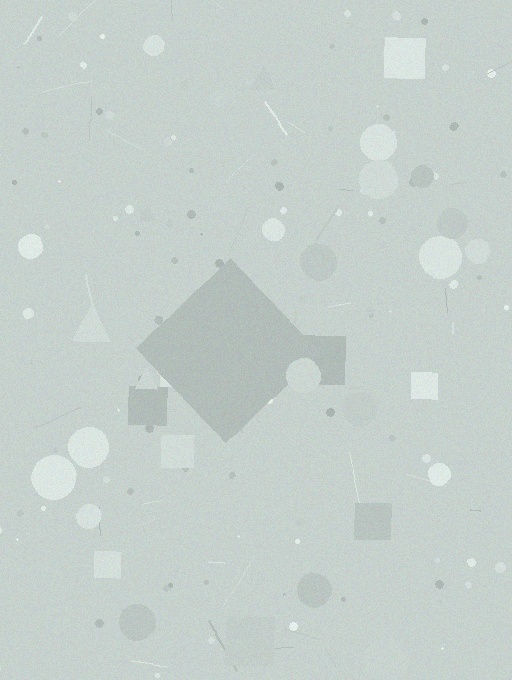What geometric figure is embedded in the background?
A diamond is embedded in the background.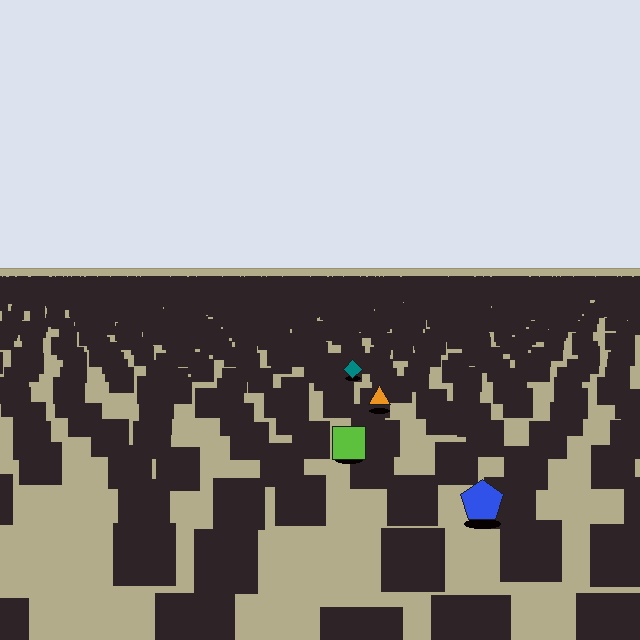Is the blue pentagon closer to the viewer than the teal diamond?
Yes. The blue pentagon is closer — you can tell from the texture gradient: the ground texture is coarser near it.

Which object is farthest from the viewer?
The teal diamond is farthest from the viewer. It appears smaller and the ground texture around it is denser.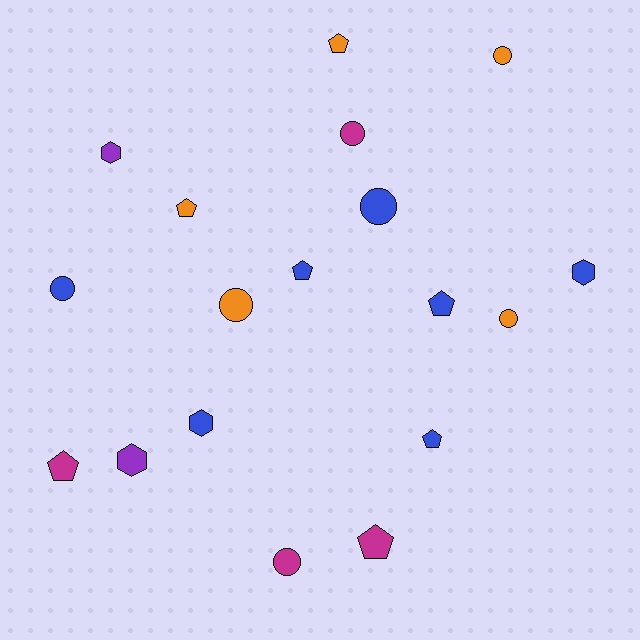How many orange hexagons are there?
There are no orange hexagons.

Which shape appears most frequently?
Pentagon, with 7 objects.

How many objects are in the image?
There are 18 objects.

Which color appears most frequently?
Blue, with 7 objects.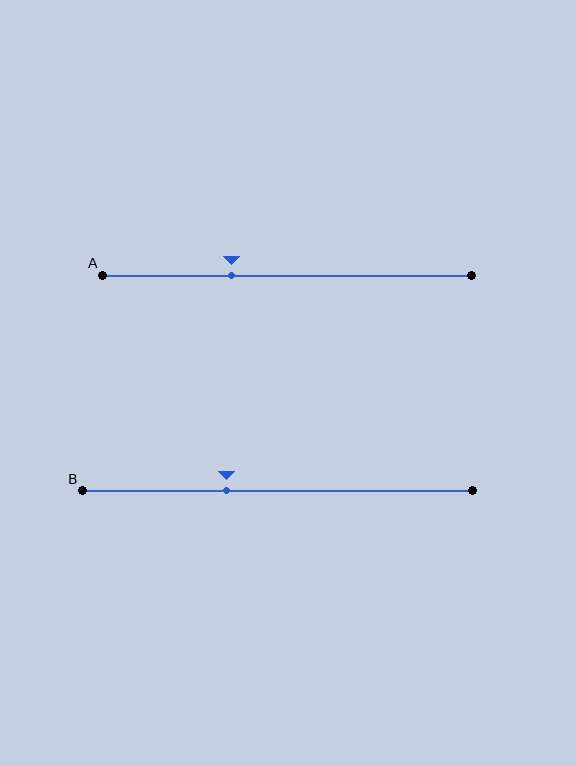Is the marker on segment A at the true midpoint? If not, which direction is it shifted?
No, the marker on segment A is shifted to the left by about 15% of the segment length.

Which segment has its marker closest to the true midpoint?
Segment B has its marker closest to the true midpoint.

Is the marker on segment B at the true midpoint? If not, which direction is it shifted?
No, the marker on segment B is shifted to the left by about 13% of the segment length.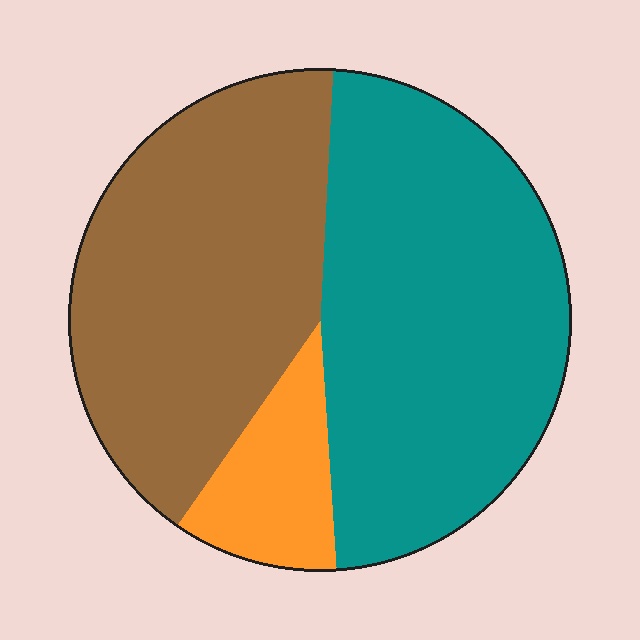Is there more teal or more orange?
Teal.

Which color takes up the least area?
Orange, at roughly 10%.